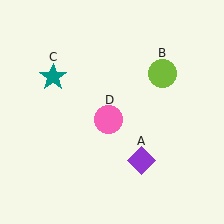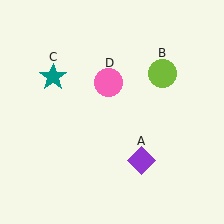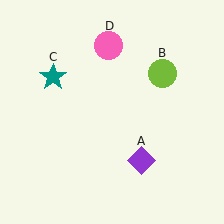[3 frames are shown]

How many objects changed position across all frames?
1 object changed position: pink circle (object D).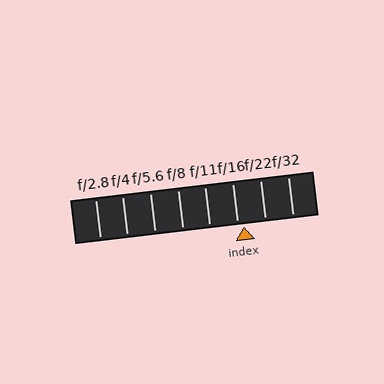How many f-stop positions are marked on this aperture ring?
There are 8 f-stop positions marked.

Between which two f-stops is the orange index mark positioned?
The index mark is between f/16 and f/22.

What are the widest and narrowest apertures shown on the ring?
The widest aperture shown is f/2.8 and the narrowest is f/32.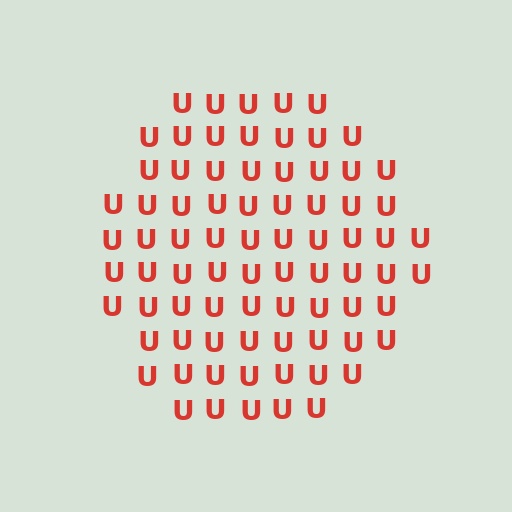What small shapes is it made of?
It is made of small letter U's.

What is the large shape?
The large shape is a hexagon.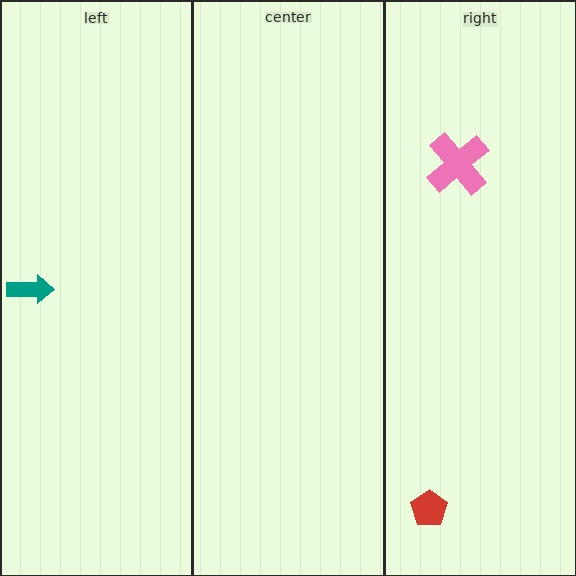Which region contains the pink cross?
The right region.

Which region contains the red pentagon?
The right region.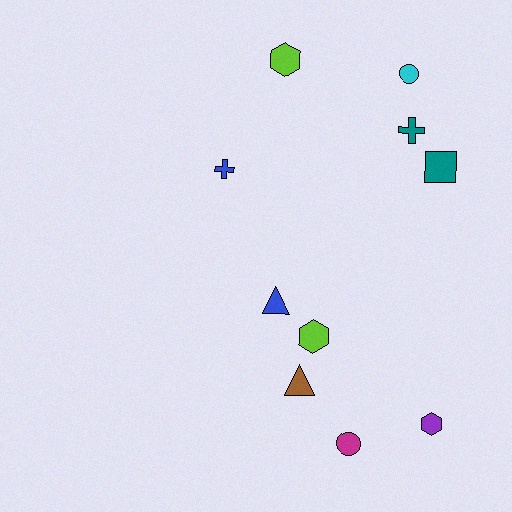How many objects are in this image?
There are 10 objects.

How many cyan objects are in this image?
There is 1 cyan object.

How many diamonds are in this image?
There are no diamonds.